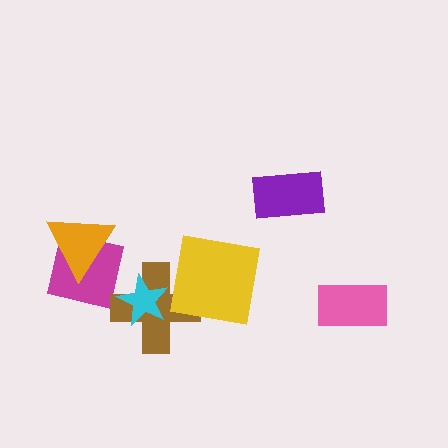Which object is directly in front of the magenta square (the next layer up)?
The orange triangle is directly in front of the magenta square.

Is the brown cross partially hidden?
Yes, it is partially covered by another shape.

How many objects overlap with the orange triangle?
1 object overlaps with the orange triangle.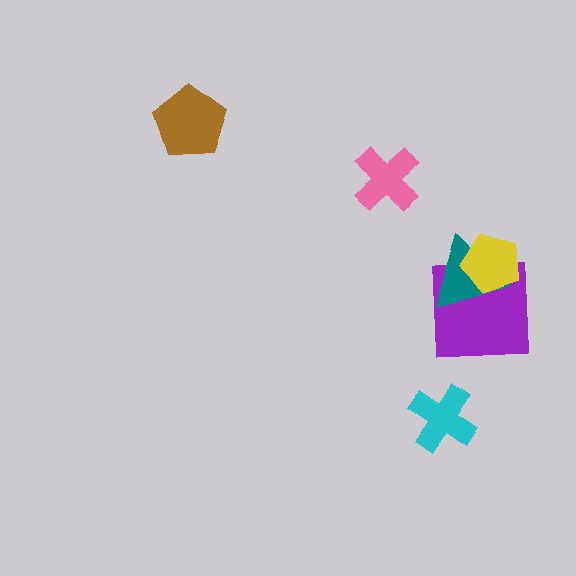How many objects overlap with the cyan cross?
0 objects overlap with the cyan cross.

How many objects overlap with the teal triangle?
2 objects overlap with the teal triangle.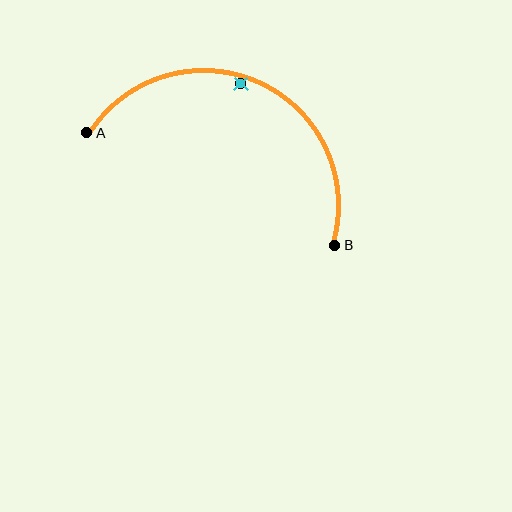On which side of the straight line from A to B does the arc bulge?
The arc bulges above the straight line connecting A and B.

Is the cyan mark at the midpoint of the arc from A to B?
No — the cyan mark does not lie on the arc at all. It sits slightly inside the curve.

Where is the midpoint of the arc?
The arc midpoint is the point on the curve farthest from the straight line joining A and B. It sits above that line.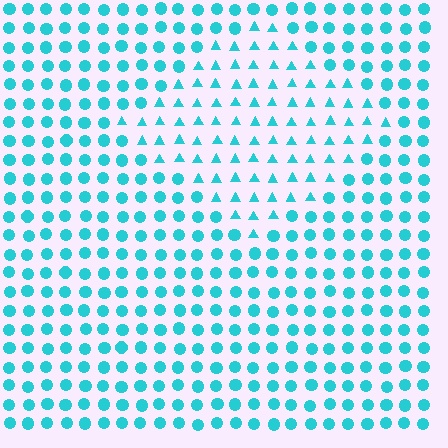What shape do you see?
I see a diamond.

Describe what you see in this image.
The image is filled with small cyan elements arranged in a uniform grid. A diamond-shaped region contains triangles, while the surrounding area contains circles. The boundary is defined purely by the change in element shape.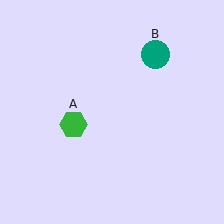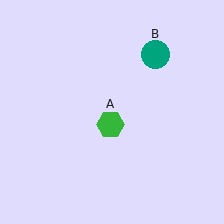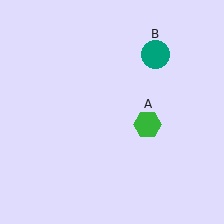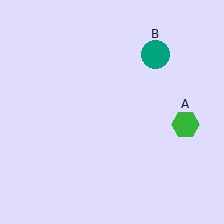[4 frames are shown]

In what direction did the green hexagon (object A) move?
The green hexagon (object A) moved right.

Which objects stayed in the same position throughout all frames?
Teal circle (object B) remained stationary.